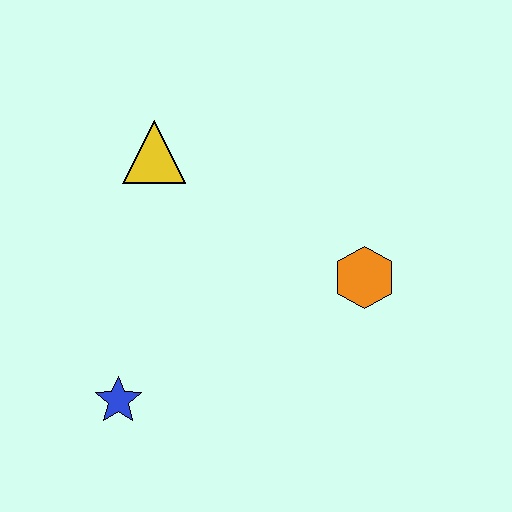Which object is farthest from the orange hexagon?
The blue star is farthest from the orange hexagon.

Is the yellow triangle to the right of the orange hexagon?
No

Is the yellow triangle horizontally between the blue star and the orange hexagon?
Yes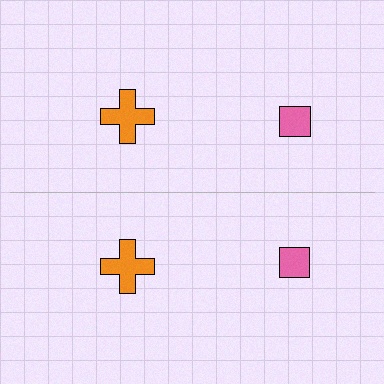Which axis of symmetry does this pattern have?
The pattern has a horizontal axis of symmetry running through the center of the image.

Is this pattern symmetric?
Yes, this pattern has bilateral (reflection) symmetry.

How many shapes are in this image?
There are 4 shapes in this image.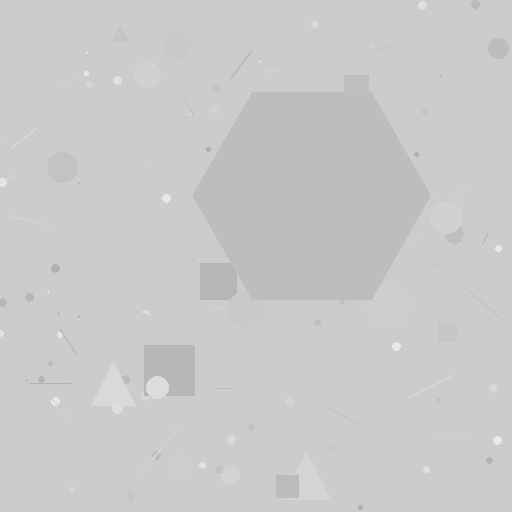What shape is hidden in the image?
A hexagon is hidden in the image.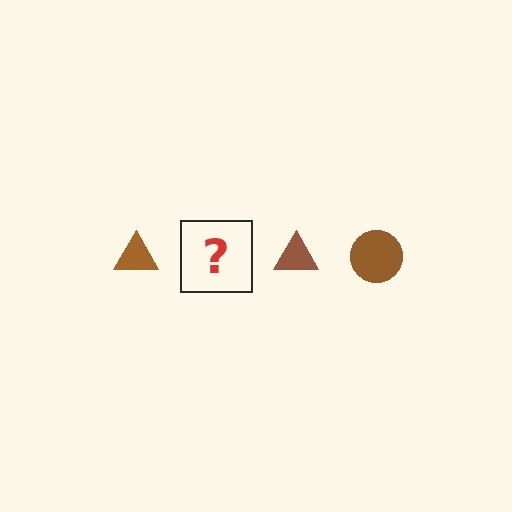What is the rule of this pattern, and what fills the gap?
The rule is that the pattern cycles through triangle, circle shapes in brown. The gap should be filled with a brown circle.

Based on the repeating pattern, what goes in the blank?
The blank should be a brown circle.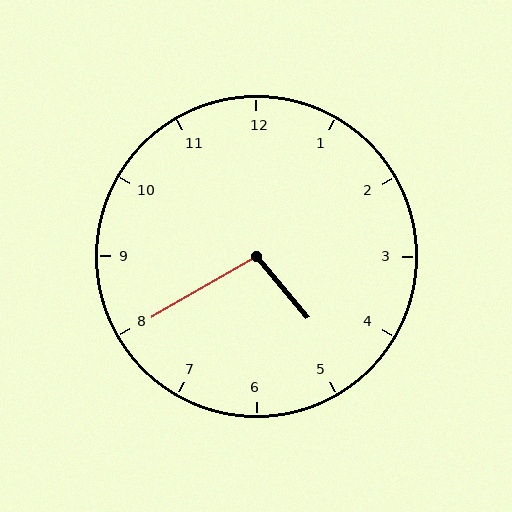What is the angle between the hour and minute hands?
Approximately 100 degrees.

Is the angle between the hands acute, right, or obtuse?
It is obtuse.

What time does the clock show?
4:40.